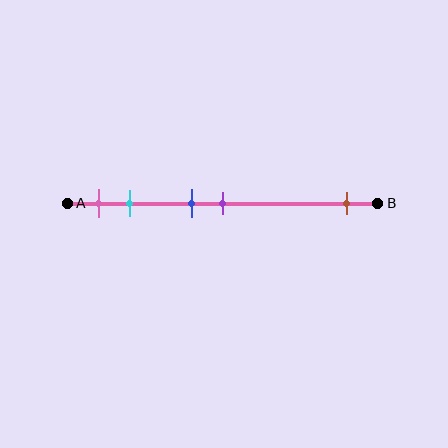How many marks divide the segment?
There are 5 marks dividing the segment.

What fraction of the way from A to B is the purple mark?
The purple mark is approximately 50% (0.5) of the way from A to B.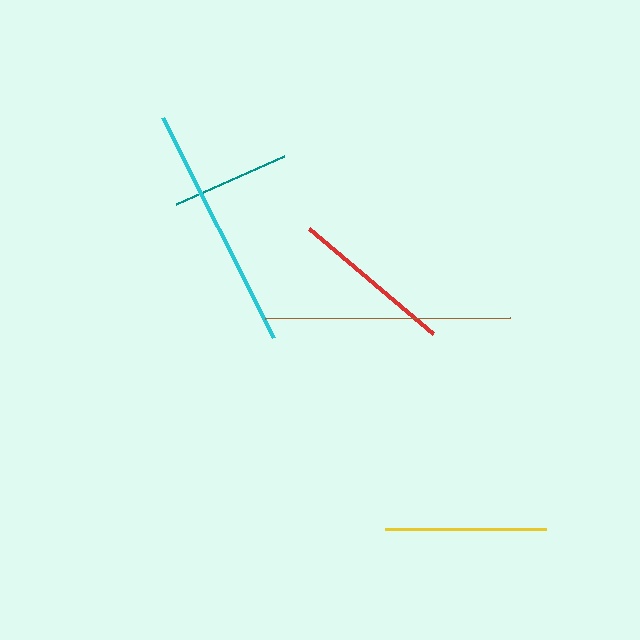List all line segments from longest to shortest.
From longest to shortest: cyan, brown, red, yellow, teal.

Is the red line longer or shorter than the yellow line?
The red line is longer than the yellow line.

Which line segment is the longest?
The cyan line is the longest at approximately 247 pixels.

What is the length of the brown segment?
The brown segment is approximately 245 pixels long.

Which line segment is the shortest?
The teal line is the shortest at approximately 118 pixels.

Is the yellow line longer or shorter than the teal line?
The yellow line is longer than the teal line.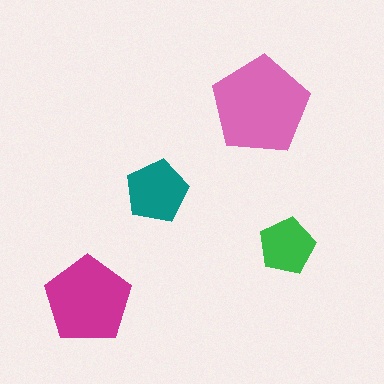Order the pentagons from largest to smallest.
the pink one, the magenta one, the teal one, the green one.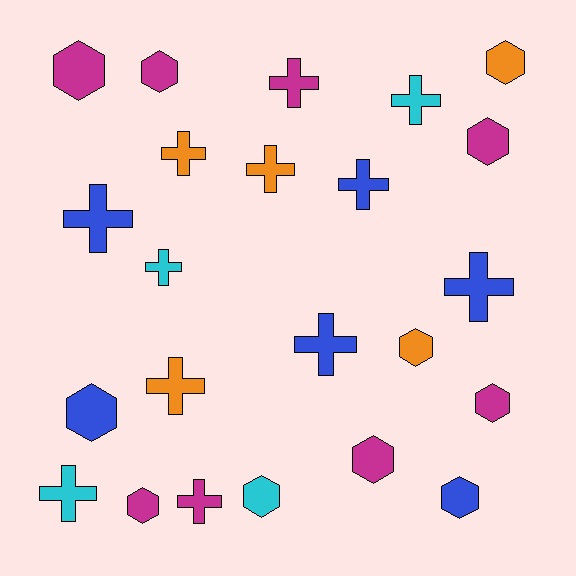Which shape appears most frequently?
Cross, with 12 objects.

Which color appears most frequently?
Magenta, with 8 objects.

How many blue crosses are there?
There are 4 blue crosses.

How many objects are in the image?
There are 23 objects.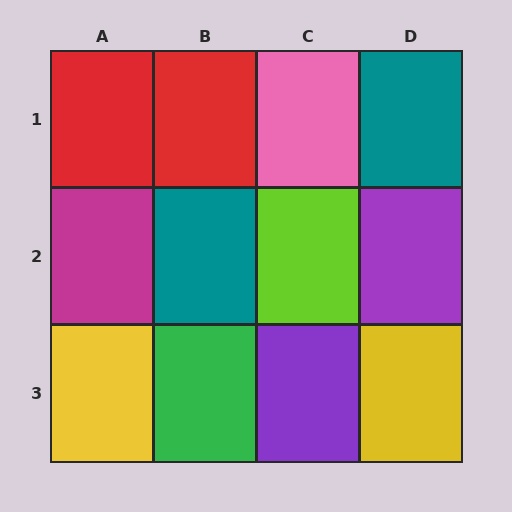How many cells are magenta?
1 cell is magenta.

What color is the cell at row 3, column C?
Purple.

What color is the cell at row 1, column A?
Red.